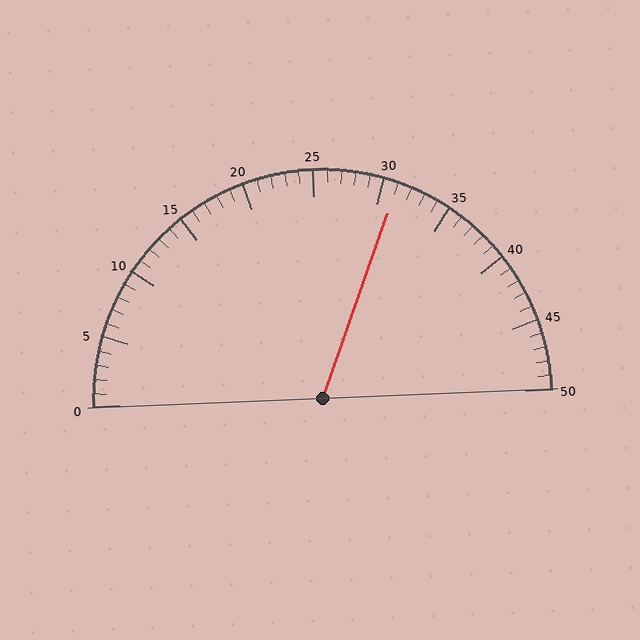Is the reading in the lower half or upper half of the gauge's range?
The reading is in the upper half of the range (0 to 50).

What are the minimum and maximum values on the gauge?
The gauge ranges from 0 to 50.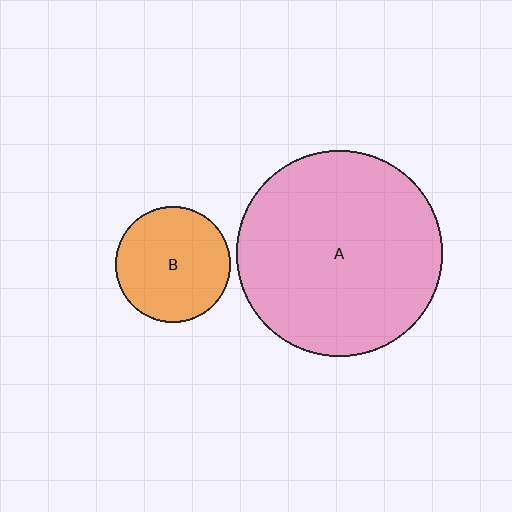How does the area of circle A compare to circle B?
Approximately 3.2 times.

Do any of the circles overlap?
No, none of the circles overlap.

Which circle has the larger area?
Circle A (pink).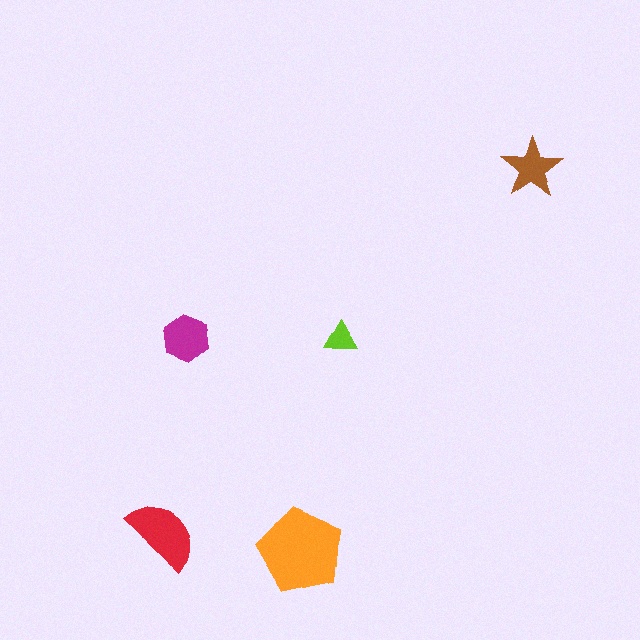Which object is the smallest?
The lime triangle.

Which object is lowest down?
The orange pentagon is bottommost.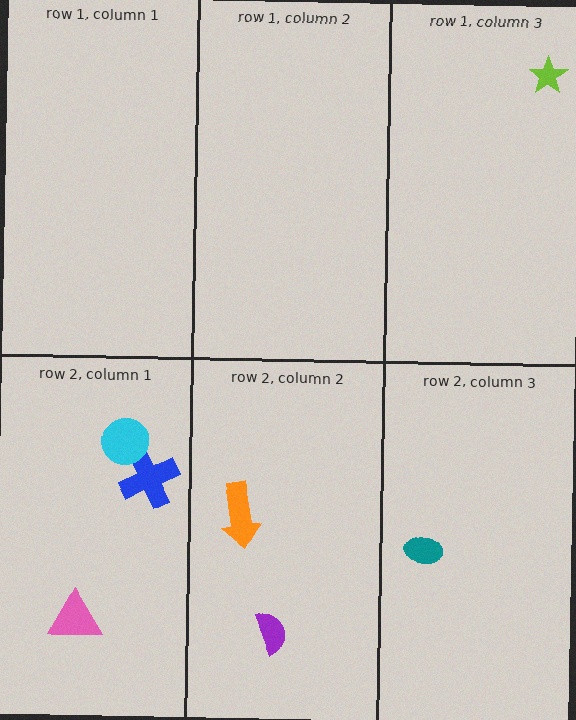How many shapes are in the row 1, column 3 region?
1.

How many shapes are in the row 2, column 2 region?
2.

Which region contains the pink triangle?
The row 2, column 1 region.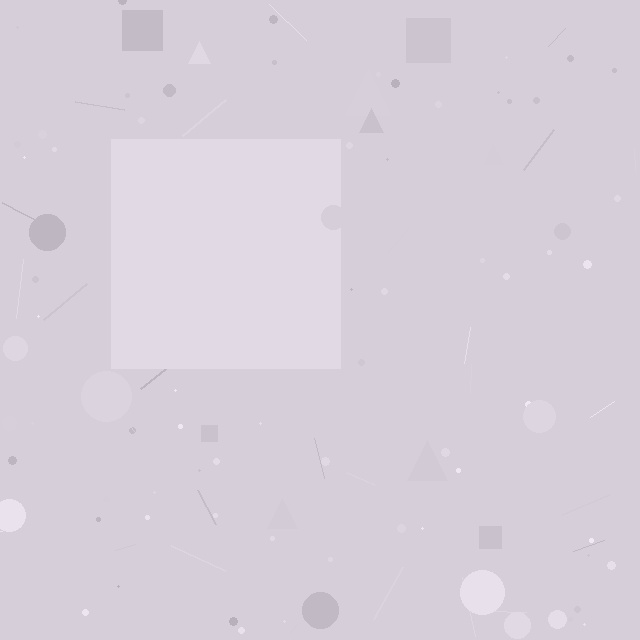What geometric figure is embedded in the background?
A square is embedded in the background.